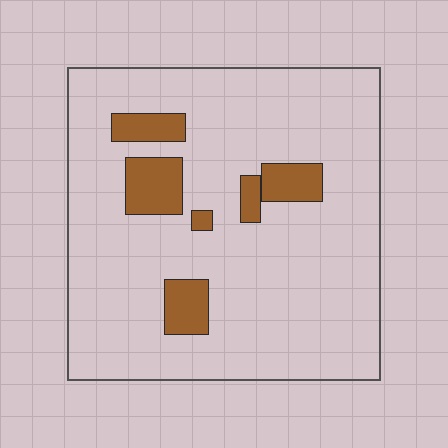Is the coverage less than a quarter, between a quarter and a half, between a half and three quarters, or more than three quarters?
Less than a quarter.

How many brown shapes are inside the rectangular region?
6.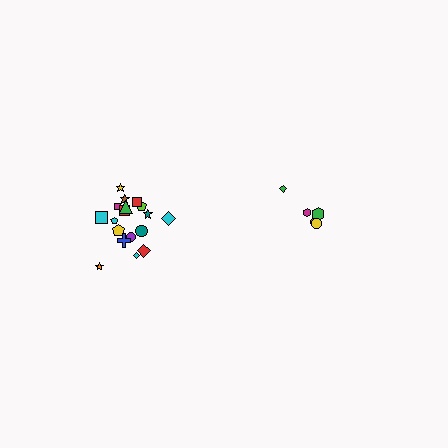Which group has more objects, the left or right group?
The left group.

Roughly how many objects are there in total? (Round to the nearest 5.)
Roughly 25 objects in total.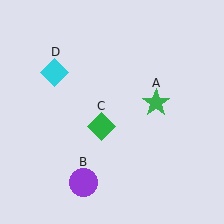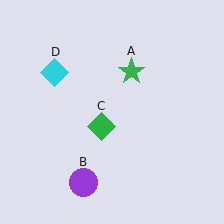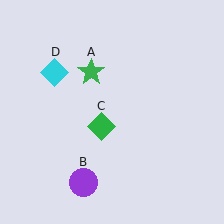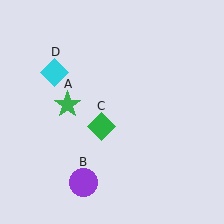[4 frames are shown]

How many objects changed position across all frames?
1 object changed position: green star (object A).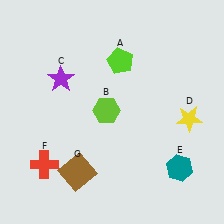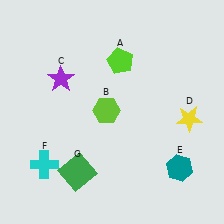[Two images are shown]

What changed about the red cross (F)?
In Image 1, F is red. In Image 2, it changed to cyan.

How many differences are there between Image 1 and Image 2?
There are 2 differences between the two images.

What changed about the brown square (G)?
In Image 1, G is brown. In Image 2, it changed to green.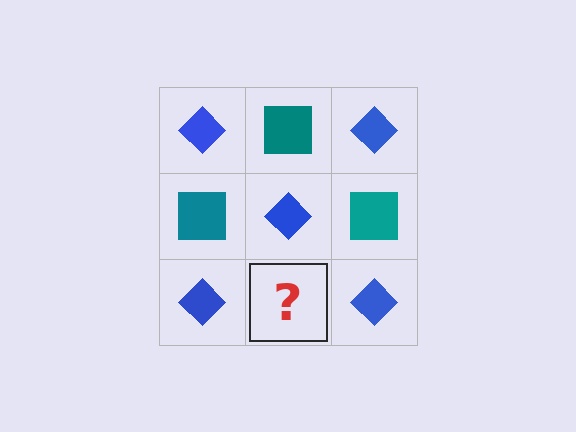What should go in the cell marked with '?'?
The missing cell should contain a teal square.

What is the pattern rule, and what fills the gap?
The rule is that it alternates blue diamond and teal square in a checkerboard pattern. The gap should be filled with a teal square.